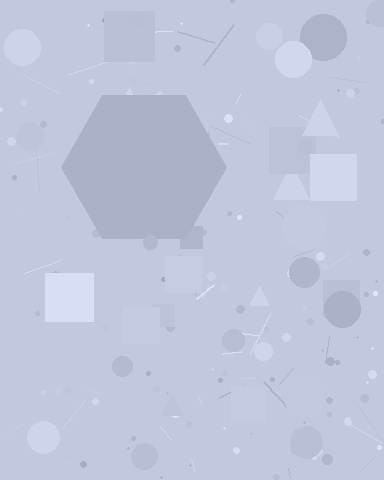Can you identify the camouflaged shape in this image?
The camouflaged shape is a hexagon.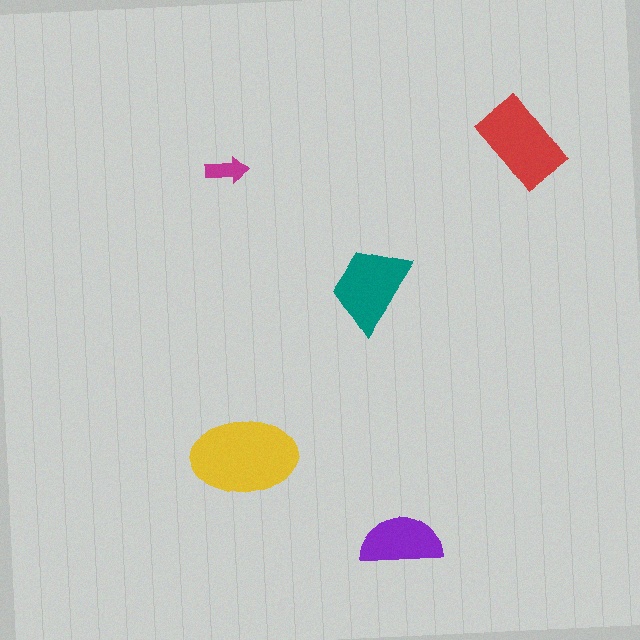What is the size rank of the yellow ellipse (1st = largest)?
1st.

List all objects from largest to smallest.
The yellow ellipse, the red rectangle, the teal trapezoid, the purple semicircle, the magenta arrow.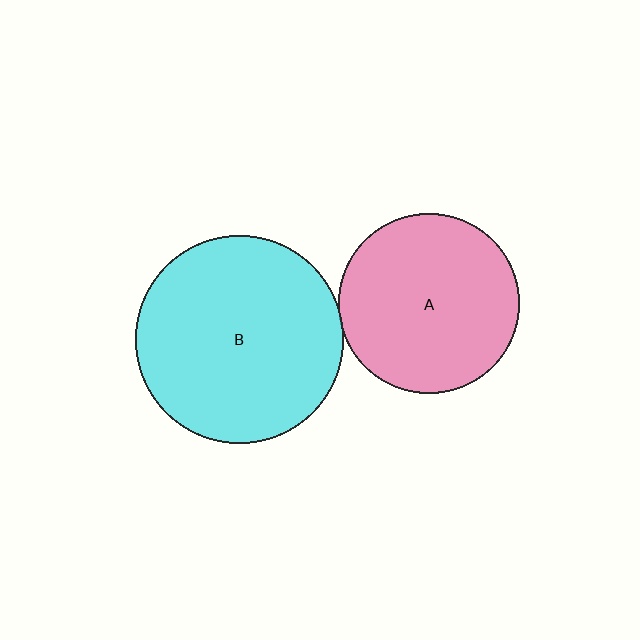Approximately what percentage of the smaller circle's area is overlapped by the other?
Approximately 5%.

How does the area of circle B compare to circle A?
Approximately 1.3 times.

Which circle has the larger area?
Circle B (cyan).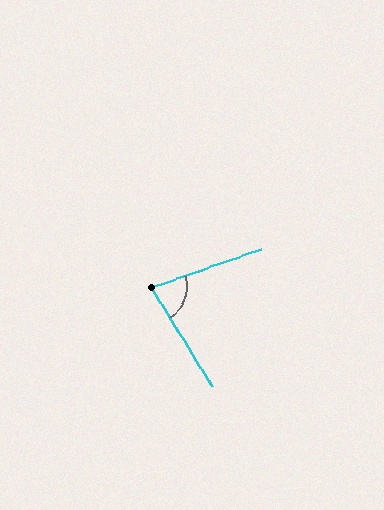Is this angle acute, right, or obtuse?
It is acute.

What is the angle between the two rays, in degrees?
Approximately 78 degrees.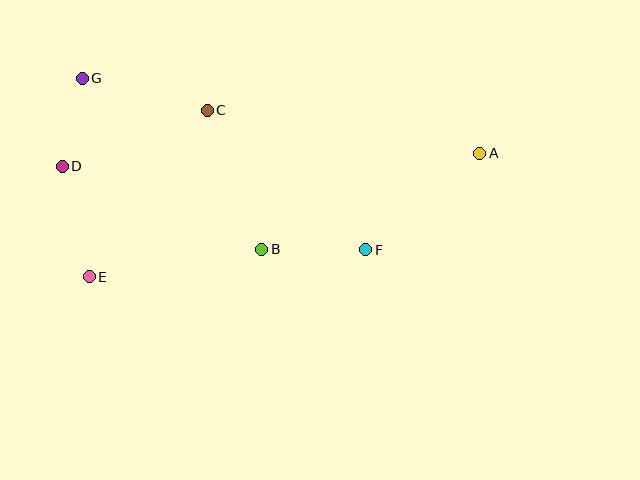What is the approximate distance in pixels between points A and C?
The distance between A and C is approximately 276 pixels.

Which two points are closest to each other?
Points D and G are closest to each other.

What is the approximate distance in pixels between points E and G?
The distance between E and G is approximately 199 pixels.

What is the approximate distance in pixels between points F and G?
The distance between F and G is approximately 331 pixels.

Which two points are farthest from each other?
Points A and D are farthest from each other.